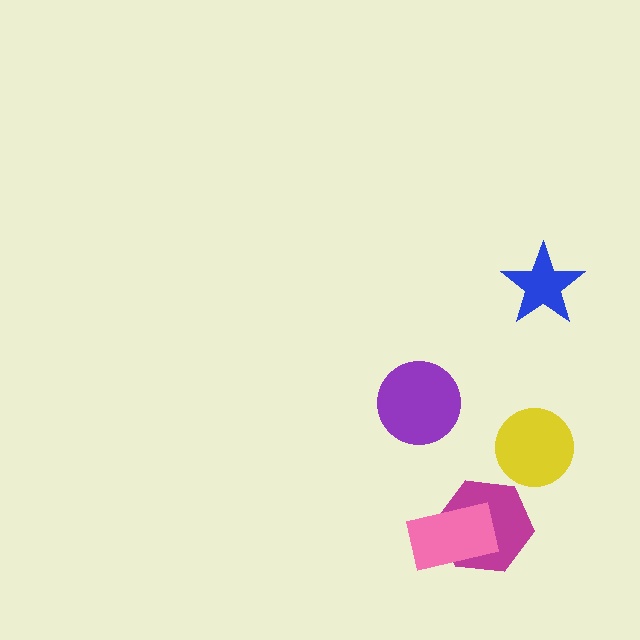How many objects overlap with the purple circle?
0 objects overlap with the purple circle.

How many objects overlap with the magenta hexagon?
1 object overlaps with the magenta hexagon.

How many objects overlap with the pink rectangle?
1 object overlaps with the pink rectangle.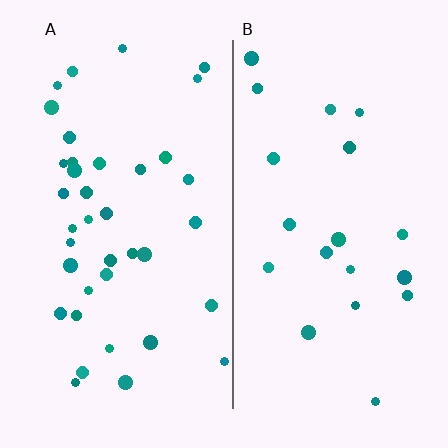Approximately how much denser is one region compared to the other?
Approximately 1.9× — region A over region B.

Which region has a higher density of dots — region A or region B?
A (the left).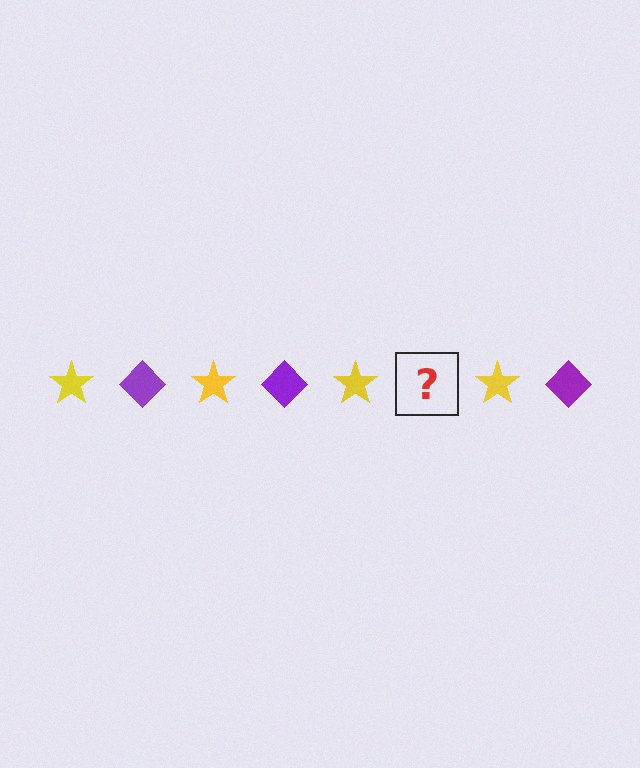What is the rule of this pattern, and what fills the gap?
The rule is that the pattern alternates between yellow star and purple diamond. The gap should be filled with a purple diamond.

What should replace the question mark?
The question mark should be replaced with a purple diamond.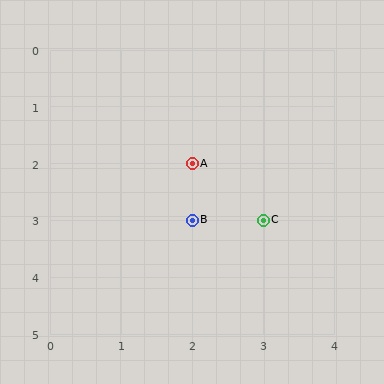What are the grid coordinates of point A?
Point A is at grid coordinates (2, 2).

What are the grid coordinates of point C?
Point C is at grid coordinates (3, 3).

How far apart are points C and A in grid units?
Points C and A are 1 column and 1 row apart (about 1.4 grid units diagonally).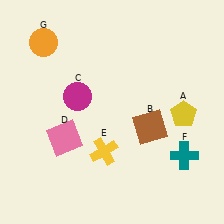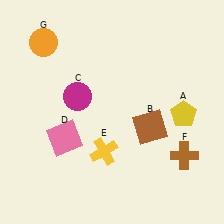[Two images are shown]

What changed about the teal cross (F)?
In Image 1, F is teal. In Image 2, it changed to brown.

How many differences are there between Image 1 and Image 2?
There is 1 difference between the two images.